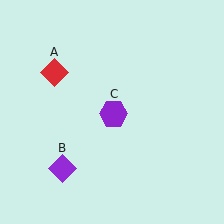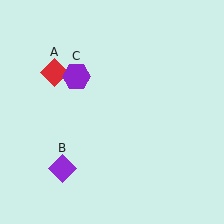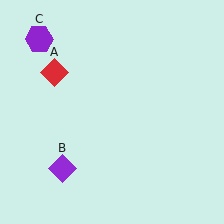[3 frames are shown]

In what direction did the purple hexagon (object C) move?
The purple hexagon (object C) moved up and to the left.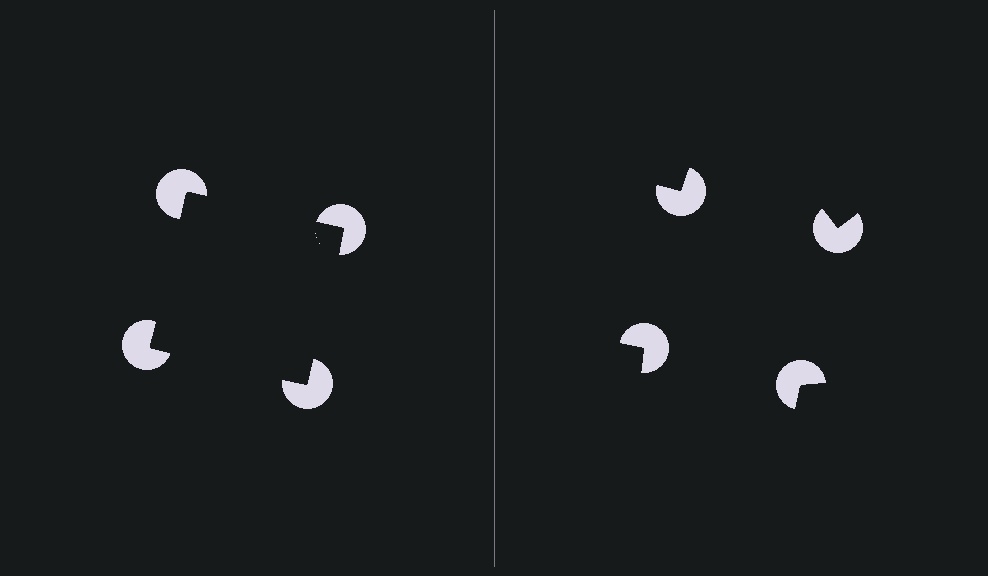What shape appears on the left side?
An illusory square.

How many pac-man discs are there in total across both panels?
8 — 4 on each side.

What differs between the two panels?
The pac-man discs are positioned identically on both sides; only the wedge orientations differ. On the left they align to a square; on the right they are misaligned.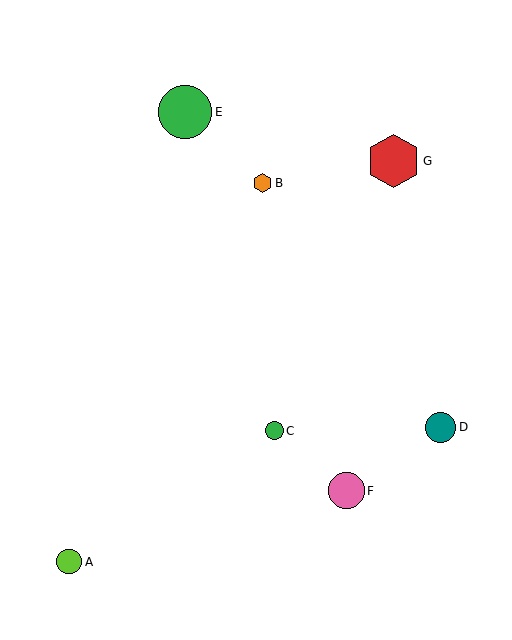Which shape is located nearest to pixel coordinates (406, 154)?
The red hexagon (labeled G) at (393, 161) is nearest to that location.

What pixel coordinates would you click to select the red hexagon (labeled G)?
Click at (393, 161) to select the red hexagon G.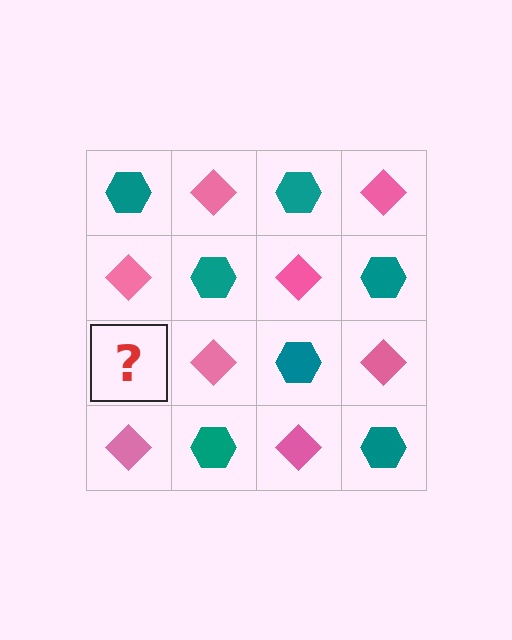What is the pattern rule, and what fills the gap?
The rule is that it alternates teal hexagon and pink diamond in a checkerboard pattern. The gap should be filled with a teal hexagon.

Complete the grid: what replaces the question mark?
The question mark should be replaced with a teal hexagon.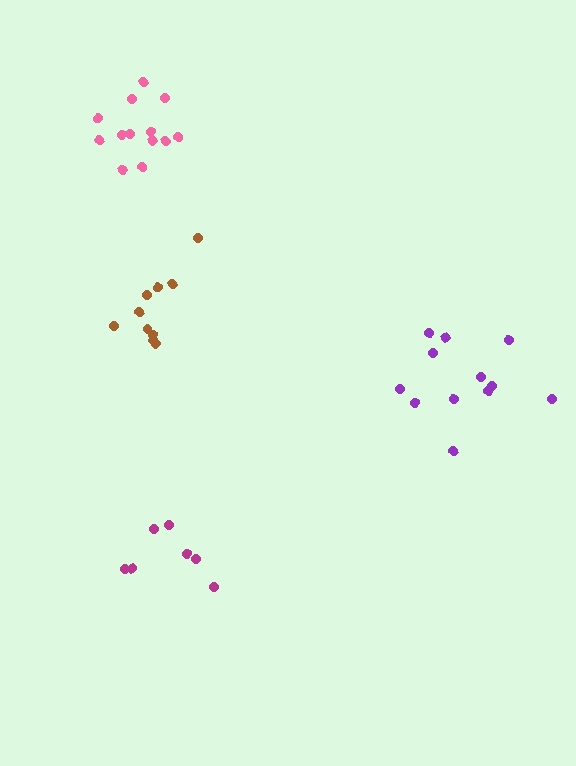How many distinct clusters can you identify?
There are 4 distinct clusters.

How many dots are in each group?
Group 1: 10 dots, Group 2: 7 dots, Group 3: 12 dots, Group 4: 13 dots (42 total).